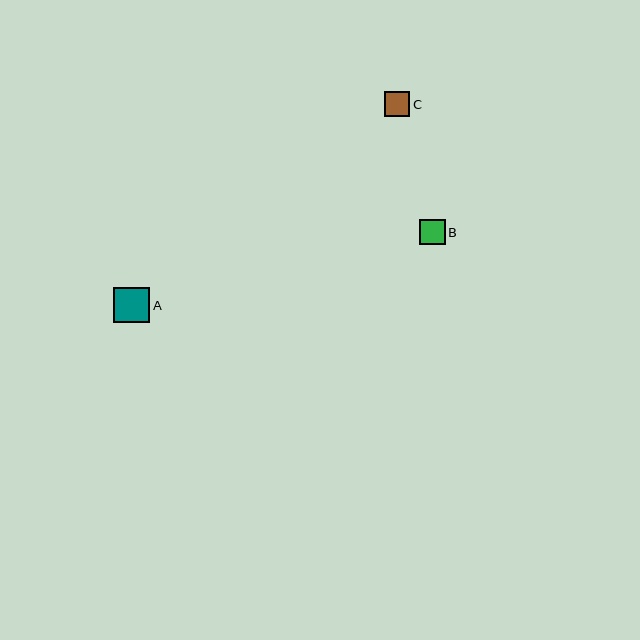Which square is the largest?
Square A is the largest with a size of approximately 36 pixels.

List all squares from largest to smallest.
From largest to smallest: A, C, B.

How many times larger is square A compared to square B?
Square A is approximately 1.4 times the size of square B.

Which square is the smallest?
Square B is the smallest with a size of approximately 25 pixels.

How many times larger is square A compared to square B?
Square A is approximately 1.4 times the size of square B.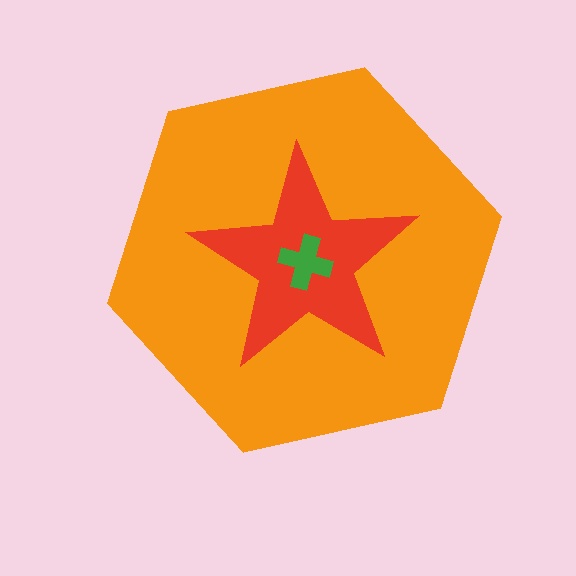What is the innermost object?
The green cross.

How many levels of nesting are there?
3.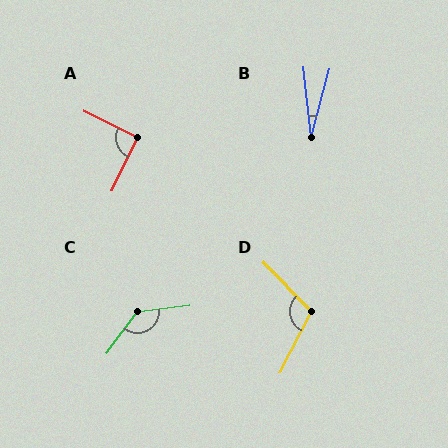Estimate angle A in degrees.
Approximately 91 degrees.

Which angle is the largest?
C, at approximately 133 degrees.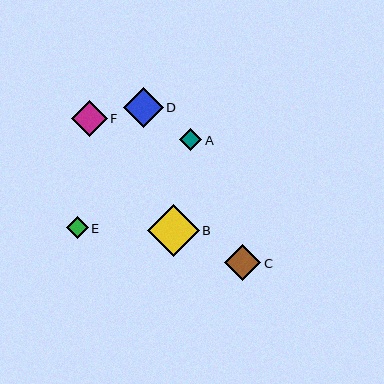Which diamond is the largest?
Diamond B is the largest with a size of approximately 52 pixels.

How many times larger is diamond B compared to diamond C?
Diamond B is approximately 1.5 times the size of diamond C.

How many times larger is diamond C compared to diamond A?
Diamond C is approximately 1.6 times the size of diamond A.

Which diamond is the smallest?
Diamond A is the smallest with a size of approximately 22 pixels.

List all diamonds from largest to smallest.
From largest to smallest: B, D, F, C, E, A.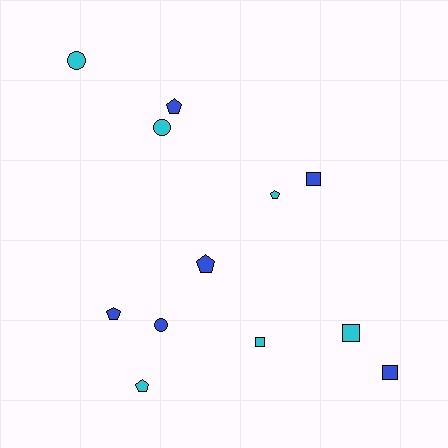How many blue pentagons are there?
There are 3 blue pentagons.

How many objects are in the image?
There are 12 objects.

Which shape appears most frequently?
Pentagon, with 5 objects.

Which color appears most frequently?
Blue, with 6 objects.